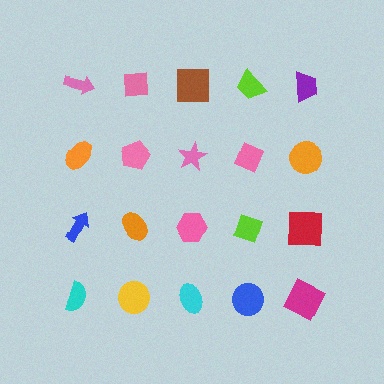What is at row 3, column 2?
An orange ellipse.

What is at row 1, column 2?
A pink square.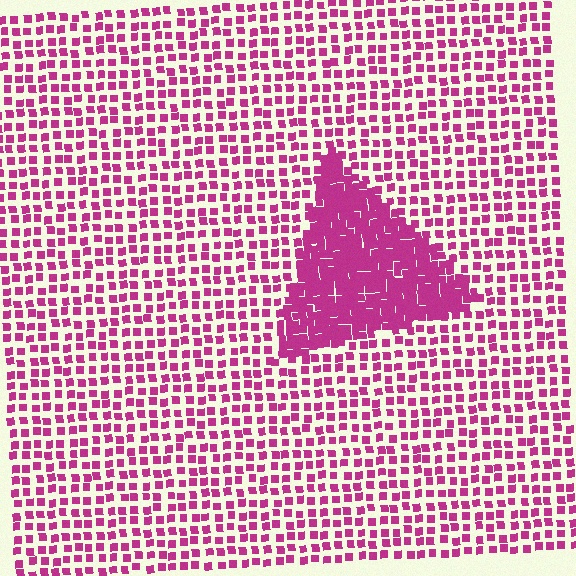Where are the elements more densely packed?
The elements are more densely packed inside the triangle boundary.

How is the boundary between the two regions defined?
The boundary is defined by a change in element density (approximately 2.5x ratio). All elements are the same color, size, and shape.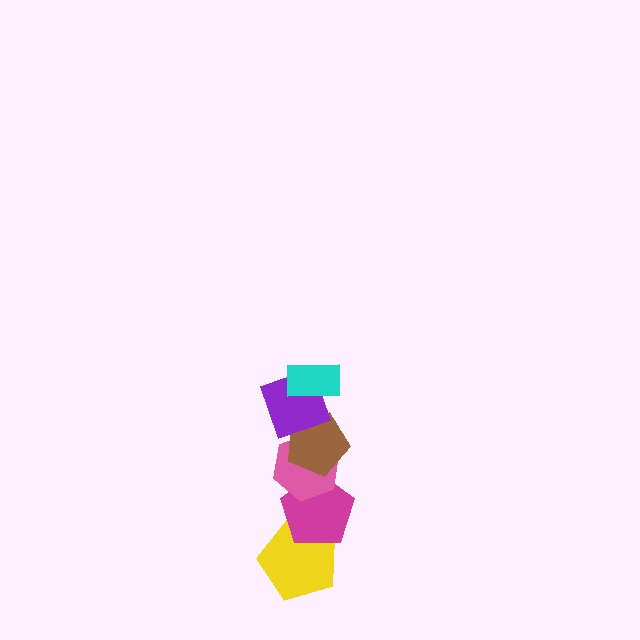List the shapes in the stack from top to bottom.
From top to bottom: the cyan rectangle, the purple square, the brown pentagon, the pink hexagon, the magenta pentagon, the yellow pentagon.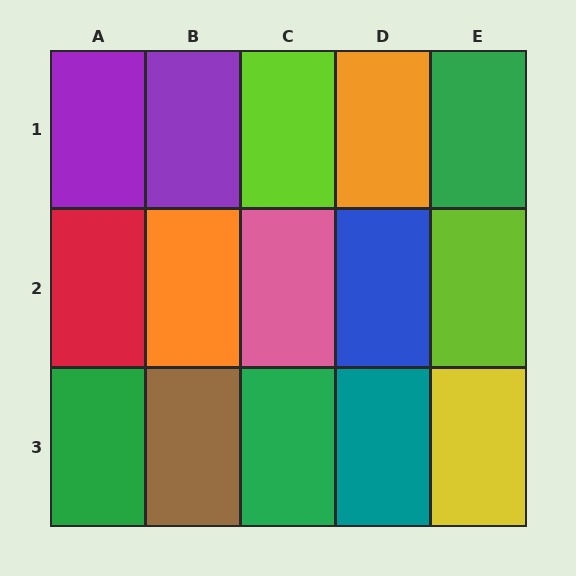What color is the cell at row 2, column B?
Orange.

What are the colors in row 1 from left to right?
Purple, purple, lime, orange, green.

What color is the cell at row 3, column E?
Yellow.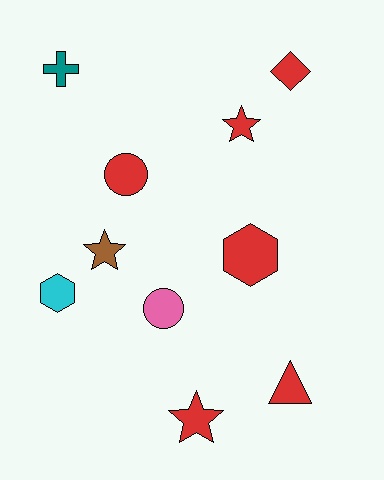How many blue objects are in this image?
There are no blue objects.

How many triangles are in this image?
There is 1 triangle.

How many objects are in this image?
There are 10 objects.